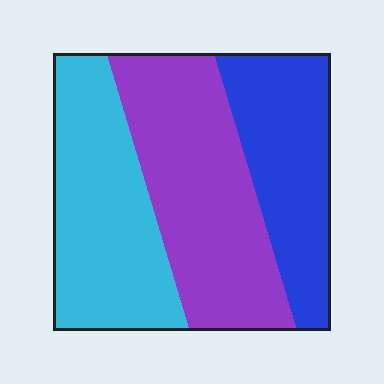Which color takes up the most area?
Purple, at roughly 40%.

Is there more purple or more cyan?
Purple.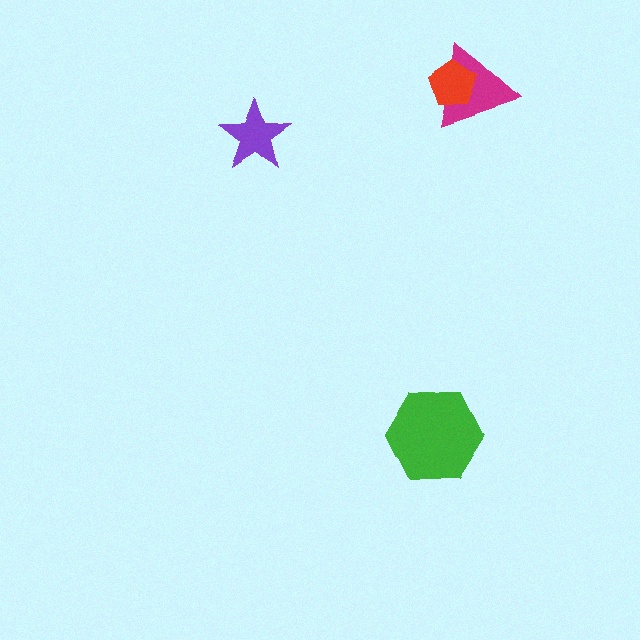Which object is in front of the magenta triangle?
The red pentagon is in front of the magenta triangle.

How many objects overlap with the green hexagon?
0 objects overlap with the green hexagon.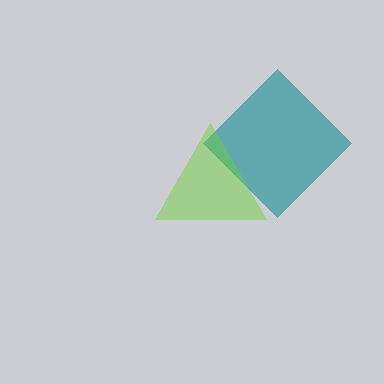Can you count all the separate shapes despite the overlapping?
Yes, there are 2 separate shapes.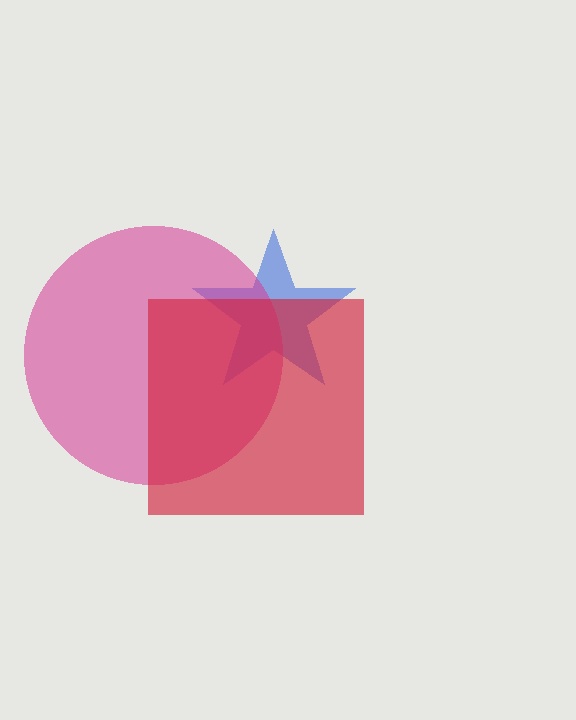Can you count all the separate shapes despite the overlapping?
Yes, there are 3 separate shapes.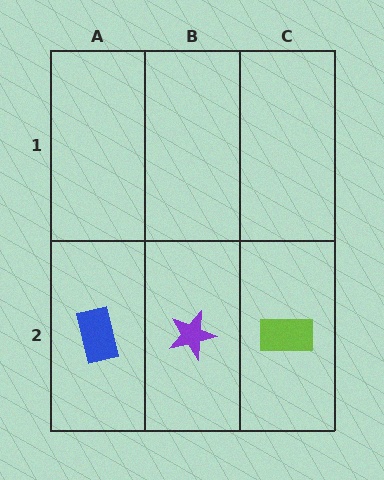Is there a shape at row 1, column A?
No, that cell is empty.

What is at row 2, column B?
A purple star.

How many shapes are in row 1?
0 shapes.